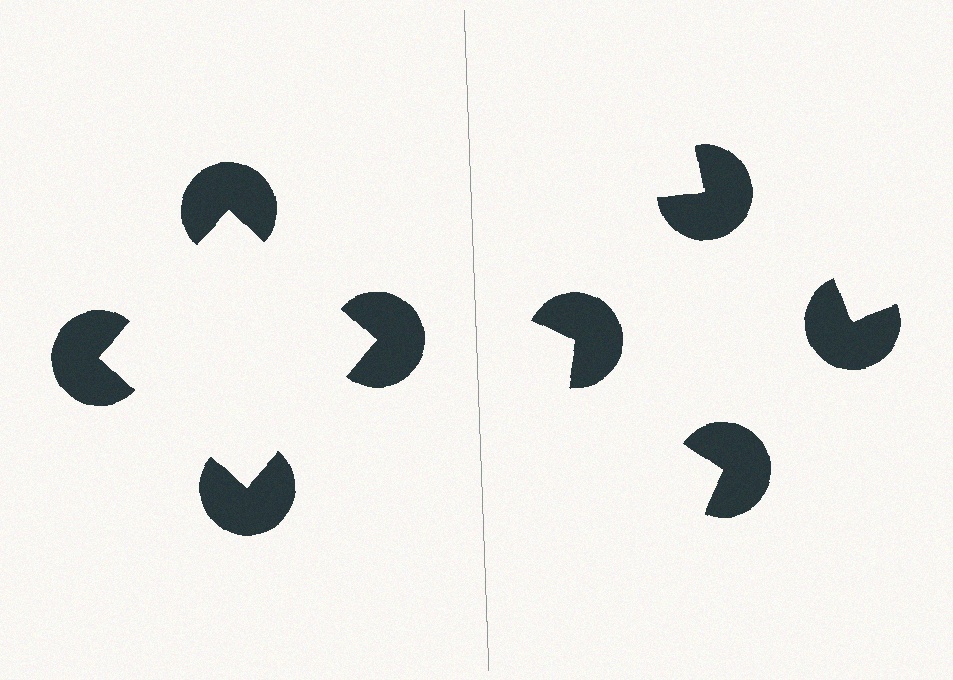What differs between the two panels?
The pac-man discs are positioned identically on both sides; only the wedge orientations differ. On the left they align to a square; on the right they are misaligned.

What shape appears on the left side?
An illusory square.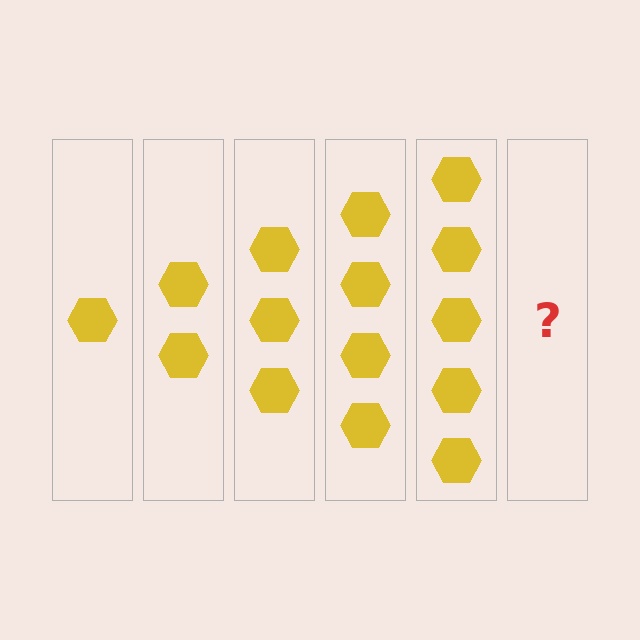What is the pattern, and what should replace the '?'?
The pattern is that each step adds one more hexagon. The '?' should be 6 hexagons.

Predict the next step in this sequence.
The next step is 6 hexagons.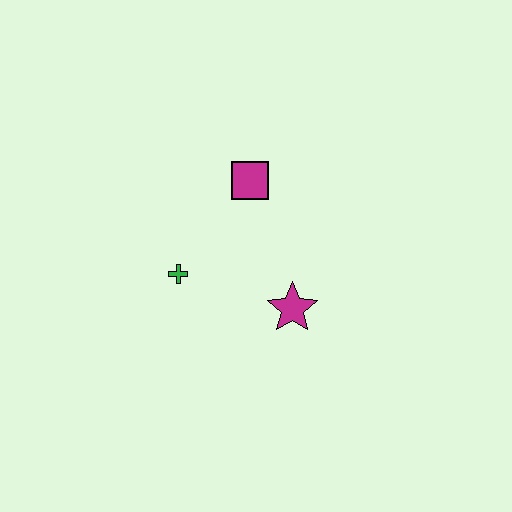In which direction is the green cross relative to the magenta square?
The green cross is below the magenta square.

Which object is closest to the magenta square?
The green cross is closest to the magenta square.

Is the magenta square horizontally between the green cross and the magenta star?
Yes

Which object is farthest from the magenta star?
The magenta square is farthest from the magenta star.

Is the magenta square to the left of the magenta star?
Yes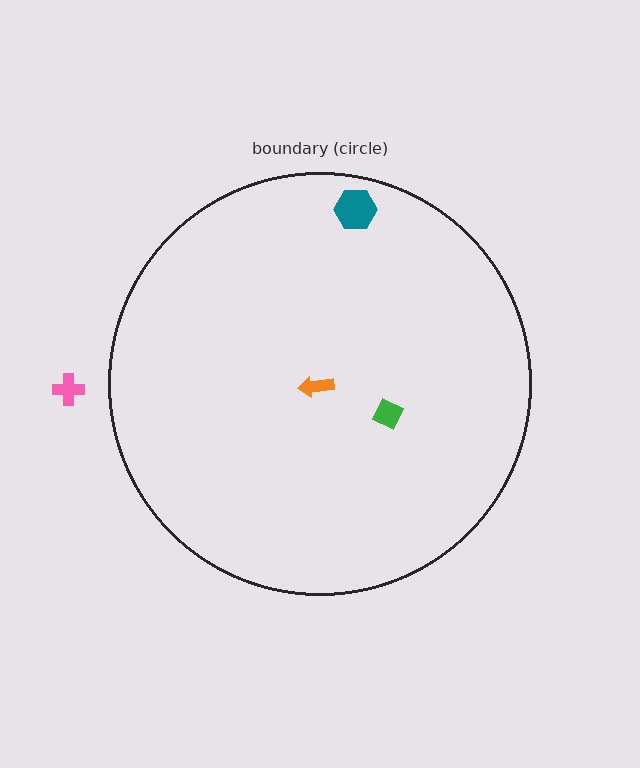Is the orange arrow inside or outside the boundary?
Inside.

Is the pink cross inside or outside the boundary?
Outside.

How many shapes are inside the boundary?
3 inside, 1 outside.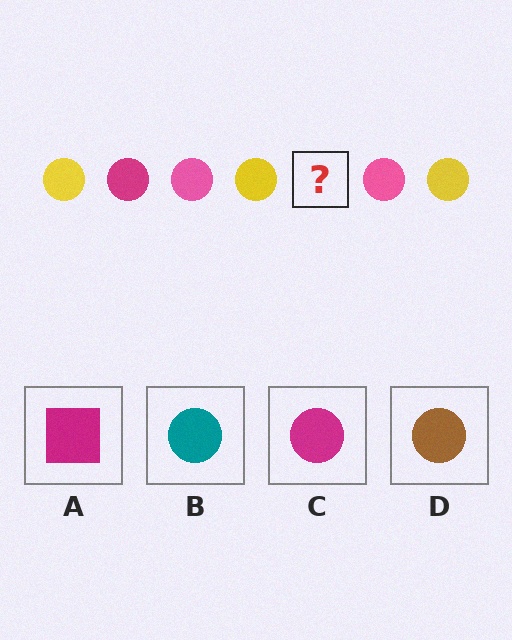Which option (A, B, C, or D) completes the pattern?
C.